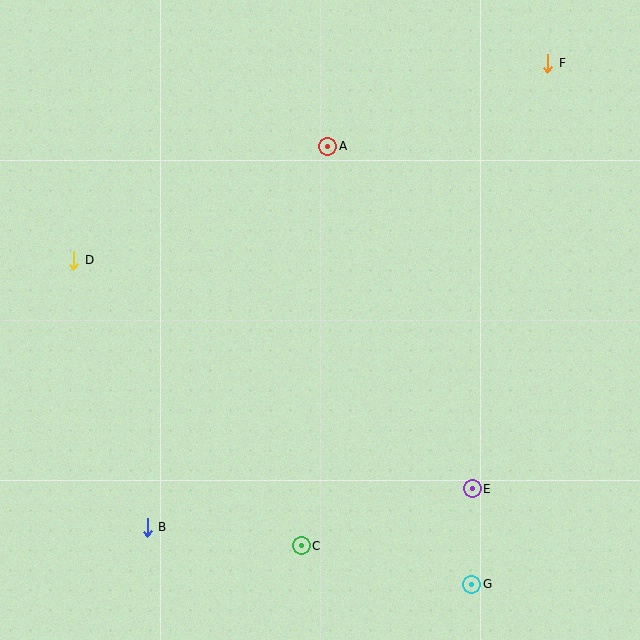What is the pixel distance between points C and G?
The distance between C and G is 175 pixels.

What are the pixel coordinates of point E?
Point E is at (472, 489).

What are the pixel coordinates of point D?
Point D is at (74, 260).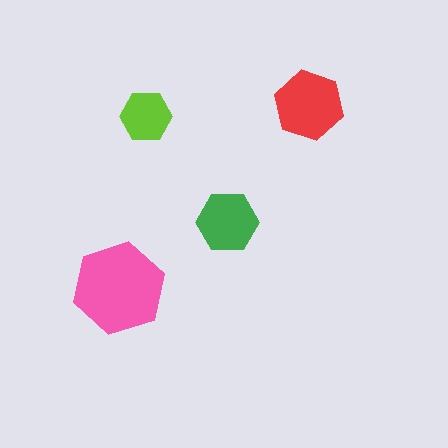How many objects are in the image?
There are 4 objects in the image.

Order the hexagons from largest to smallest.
the pink one, the red one, the green one, the lime one.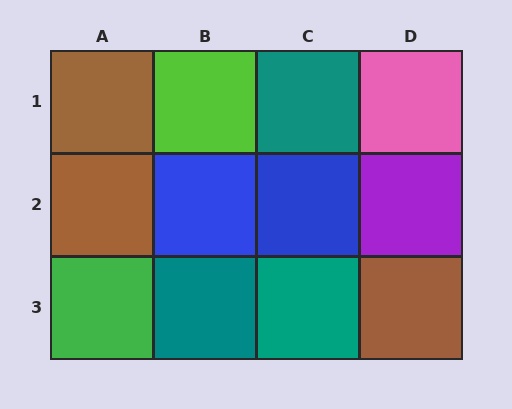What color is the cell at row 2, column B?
Blue.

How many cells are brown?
3 cells are brown.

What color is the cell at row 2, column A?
Brown.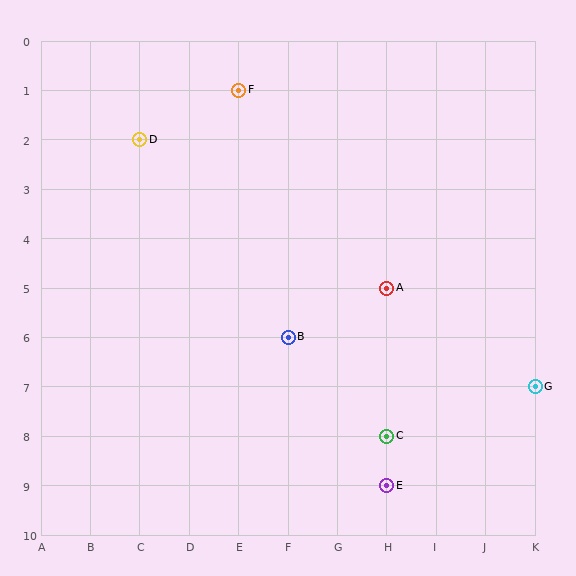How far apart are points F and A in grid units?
Points F and A are 3 columns and 4 rows apart (about 5.0 grid units diagonally).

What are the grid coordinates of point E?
Point E is at grid coordinates (H, 9).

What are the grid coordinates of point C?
Point C is at grid coordinates (H, 8).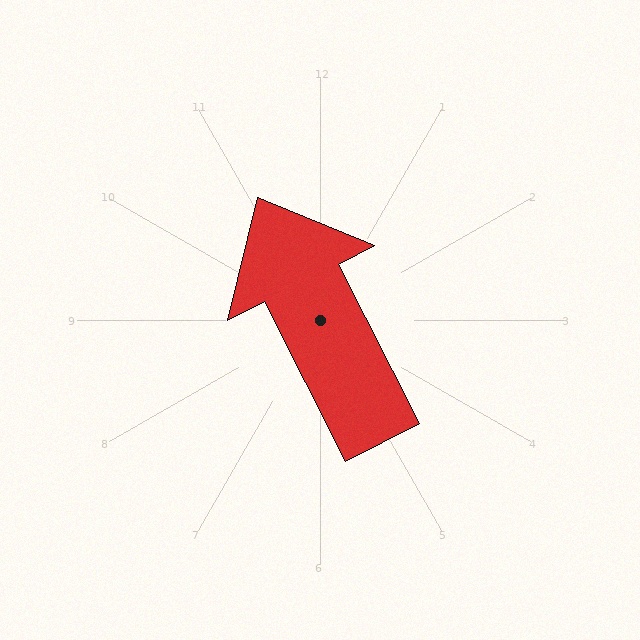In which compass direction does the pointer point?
Northwest.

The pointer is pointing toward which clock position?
Roughly 11 o'clock.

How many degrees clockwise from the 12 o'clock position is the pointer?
Approximately 333 degrees.